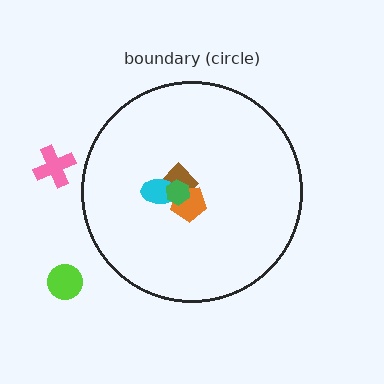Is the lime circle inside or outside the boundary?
Outside.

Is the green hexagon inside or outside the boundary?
Inside.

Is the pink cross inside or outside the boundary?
Outside.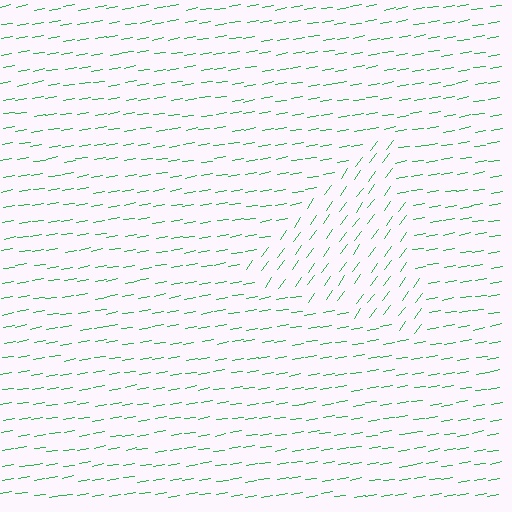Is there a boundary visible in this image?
Yes, there is a texture boundary formed by a change in line orientation.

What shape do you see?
I see a triangle.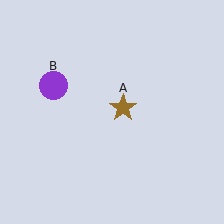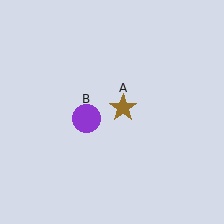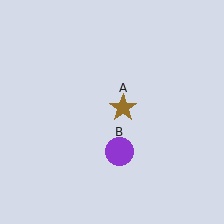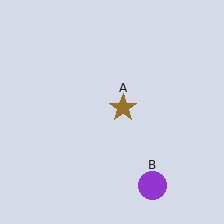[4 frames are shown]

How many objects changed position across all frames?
1 object changed position: purple circle (object B).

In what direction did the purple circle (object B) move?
The purple circle (object B) moved down and to the right.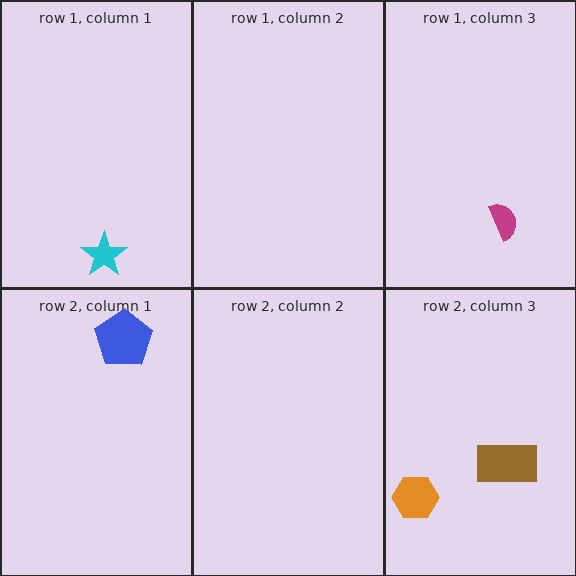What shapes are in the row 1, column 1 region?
The cyan star.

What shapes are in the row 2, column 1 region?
The blue pentagon.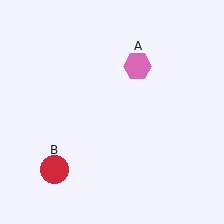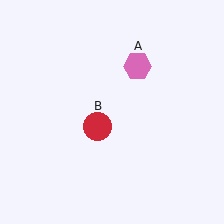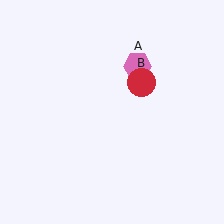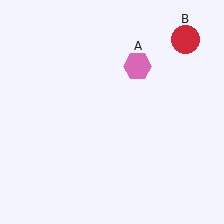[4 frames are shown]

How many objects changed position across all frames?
1 object changed position: red circle (object B).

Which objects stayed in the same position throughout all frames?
Pink hexagon (object A) remained stationary.